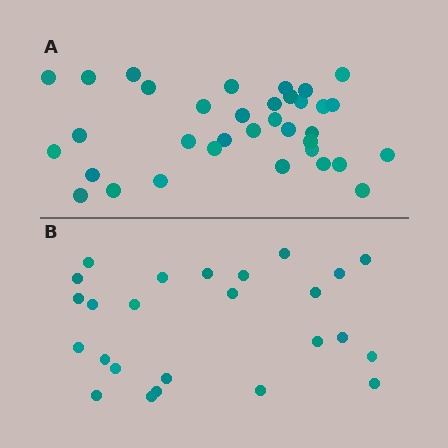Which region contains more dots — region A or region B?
Region A (the top region) has more dots.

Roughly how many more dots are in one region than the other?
Region A has roughly 10 or so more dots than region B.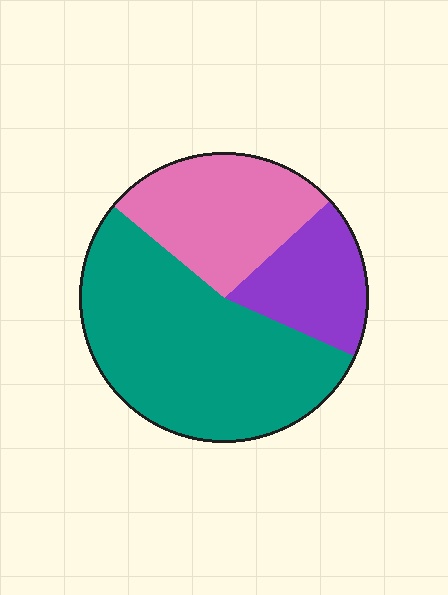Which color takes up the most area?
Teal, at roughly 55%.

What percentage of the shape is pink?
Pink takes up between a sixth and a third of the shape.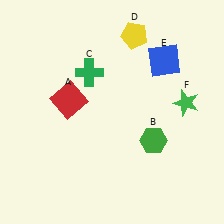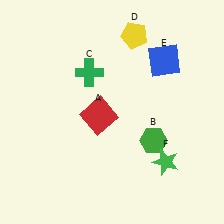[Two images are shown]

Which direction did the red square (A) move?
The red square (A) moved right.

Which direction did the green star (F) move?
The green star (F) moved down.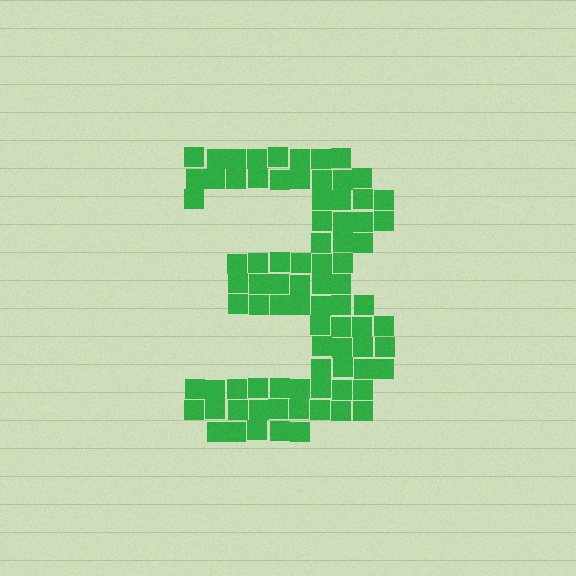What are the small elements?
The small elements are squares.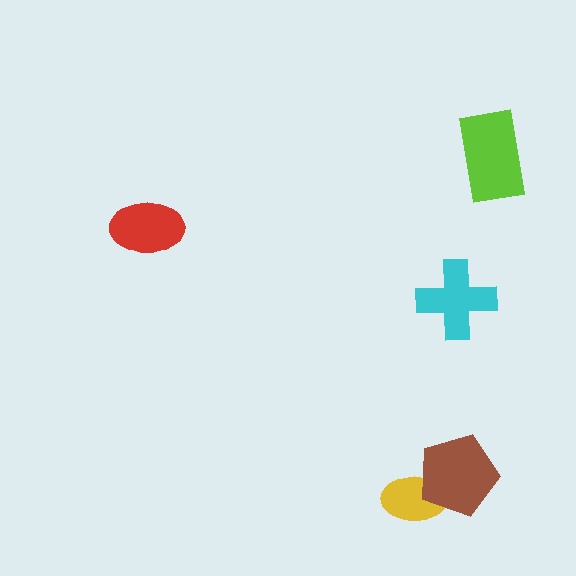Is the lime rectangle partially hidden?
No, no other shape covers it.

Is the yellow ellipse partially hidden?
Yes, it is partially covered by another shape.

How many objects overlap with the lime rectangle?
0 objects overlap with the lime rectangle.